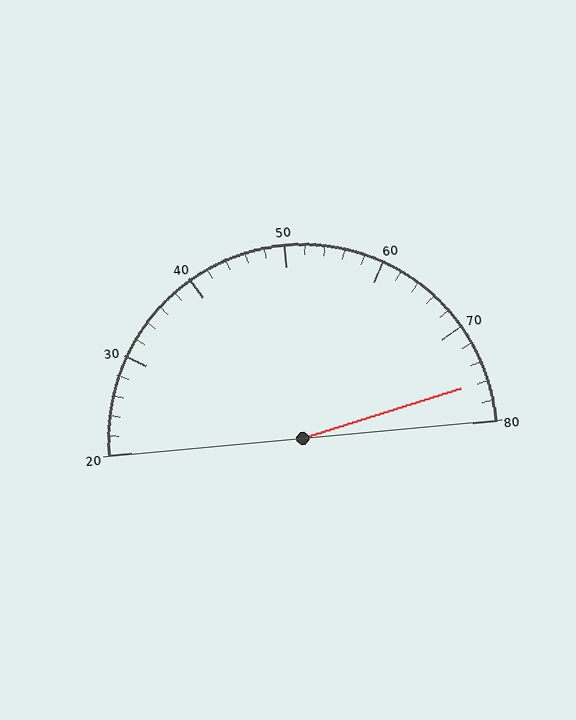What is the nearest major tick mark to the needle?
The nearest major tick mark is 80.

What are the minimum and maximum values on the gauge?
The gauge ranges from 20 to 80.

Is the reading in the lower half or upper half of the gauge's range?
The reading is in the upper half of the range (20 to 80).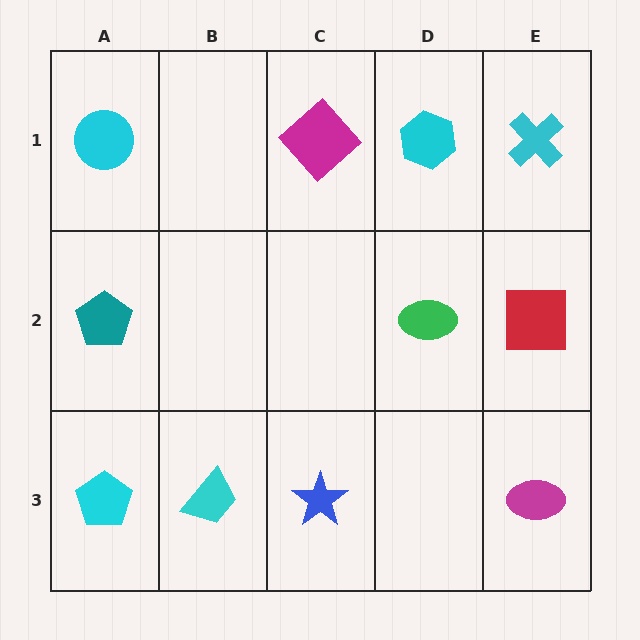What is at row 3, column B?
A cyan trapezoid.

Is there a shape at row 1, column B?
No, that cell is empty.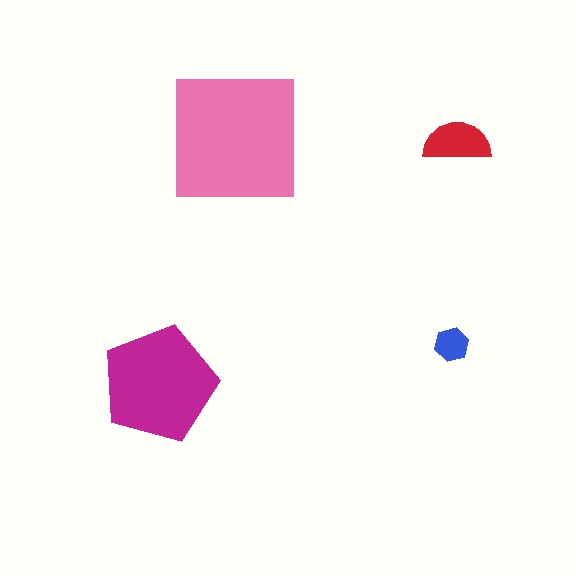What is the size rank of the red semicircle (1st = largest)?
3rd.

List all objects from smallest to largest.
The blue hexagon, the red semicircle, the magenta pentagon, the pink square.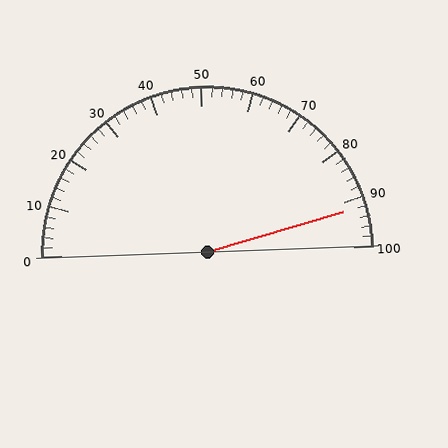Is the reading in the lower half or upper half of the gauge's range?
The reading is in the upper half of the range (0 to 100).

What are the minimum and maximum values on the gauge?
The gauge ranges from 0 to 100.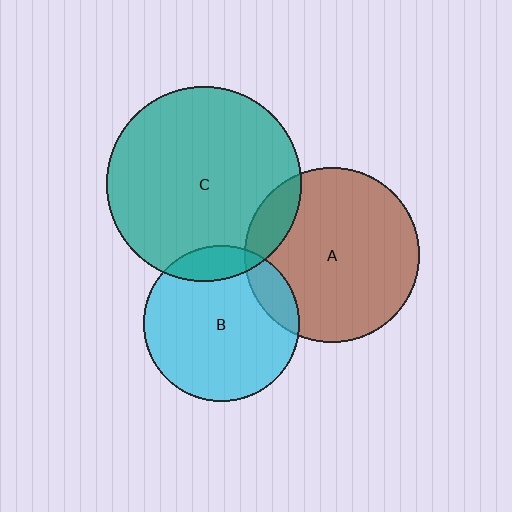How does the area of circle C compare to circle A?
Approximately 1.3 times.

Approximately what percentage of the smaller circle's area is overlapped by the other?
Approximately 15%.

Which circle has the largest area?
Circle C (teal).